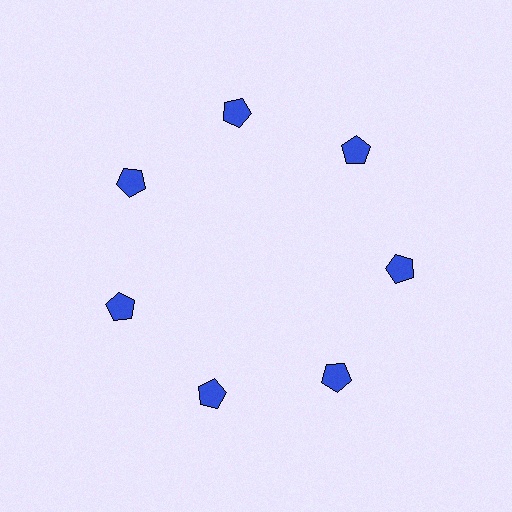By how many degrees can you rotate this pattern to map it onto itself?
The pattern maps onto itself every 51 degrees of rotation.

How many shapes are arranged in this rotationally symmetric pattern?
There are 7 shapes, arranged in 7 groups of 1.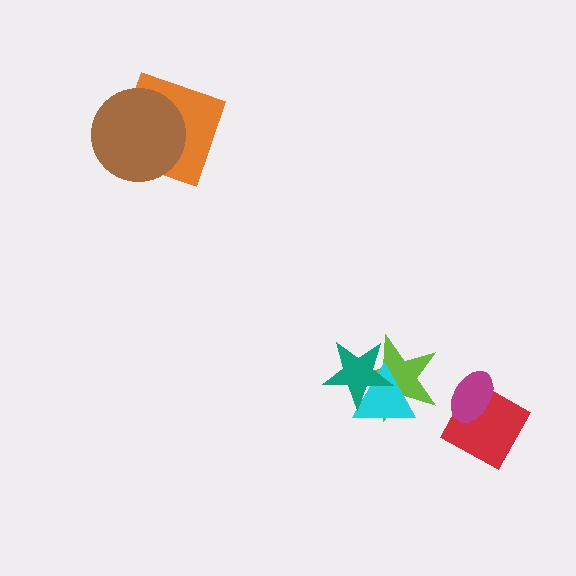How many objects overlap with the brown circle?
1 object overlaps with the brown circle.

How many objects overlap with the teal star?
2 objects overlap with the teal star.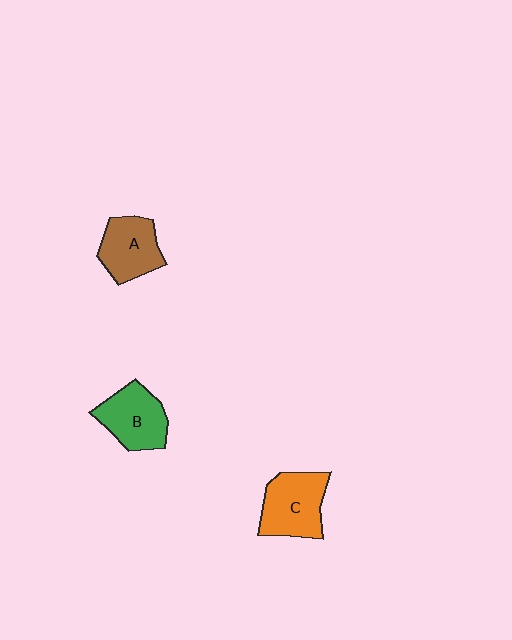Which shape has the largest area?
Shape C (orange).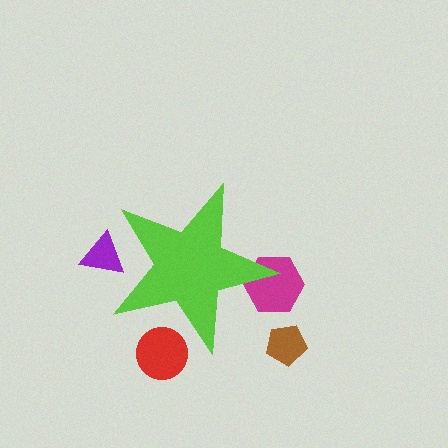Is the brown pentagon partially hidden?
No, the brown pentagon is fully visible.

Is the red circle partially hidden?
Yes, the red circle is partially hidden behind the lime star.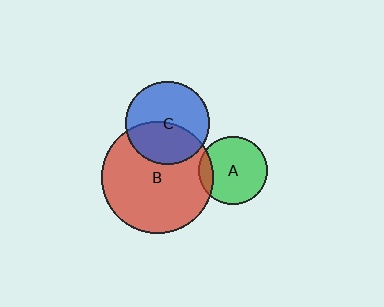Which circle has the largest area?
Circle B (red).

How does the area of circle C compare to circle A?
Approximately 1.5 times.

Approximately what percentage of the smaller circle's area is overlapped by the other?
Approximately 45%.